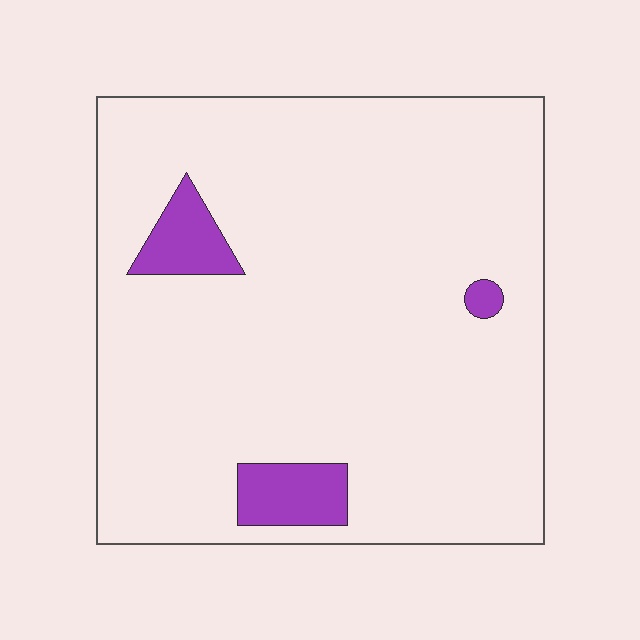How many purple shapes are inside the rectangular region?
3.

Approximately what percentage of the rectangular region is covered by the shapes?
Approximately 5%.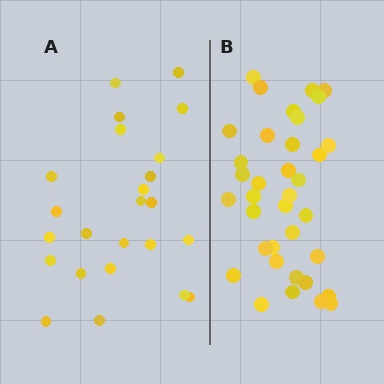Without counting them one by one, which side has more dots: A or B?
Region B (the right region) has more dots.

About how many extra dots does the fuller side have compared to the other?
Region B has roughly 12 or so more dots than region A.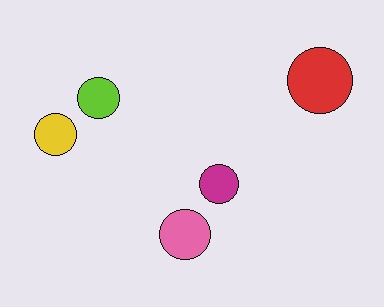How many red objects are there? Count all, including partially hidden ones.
There is 1 red object.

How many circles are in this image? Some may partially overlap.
There are 5 circles.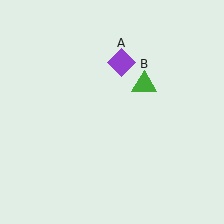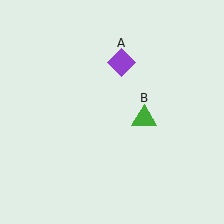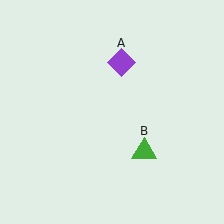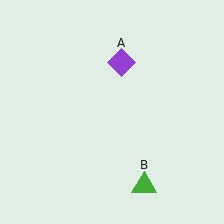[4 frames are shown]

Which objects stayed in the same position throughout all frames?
Purple diamond (object A) remained stationary.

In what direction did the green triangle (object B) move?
The green triangle (object B) moved down.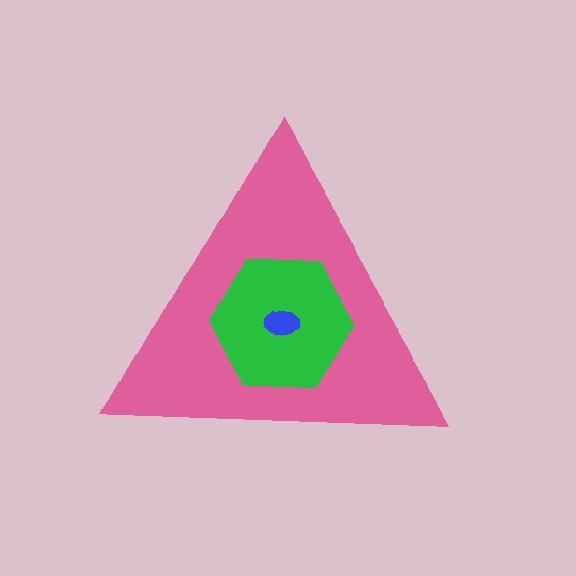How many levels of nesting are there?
3.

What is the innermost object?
The blue ellipse.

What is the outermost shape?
The pink triangle.